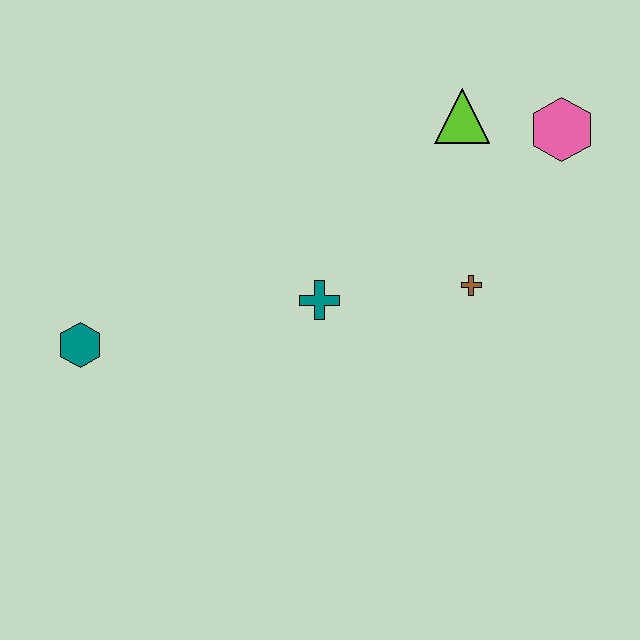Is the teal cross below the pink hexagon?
Yes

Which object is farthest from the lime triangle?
The teal hexagon is farthest from the lime triangle.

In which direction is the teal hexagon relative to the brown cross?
The teal hexagon is to the left of the brown cross.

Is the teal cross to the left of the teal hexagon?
No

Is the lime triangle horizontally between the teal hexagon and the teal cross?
No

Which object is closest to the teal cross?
The brown cross is closest to the teal cross.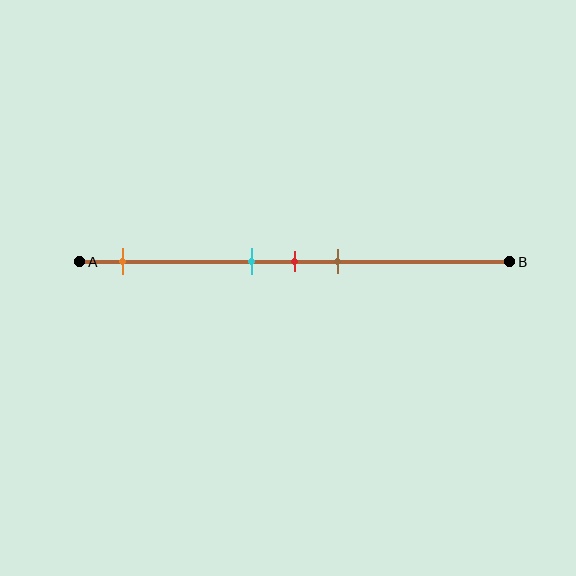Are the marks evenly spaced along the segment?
No, the marks are not evenly spaced.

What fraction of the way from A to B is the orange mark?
The orange mark is approximately 10% (0.1) of the way from A to B.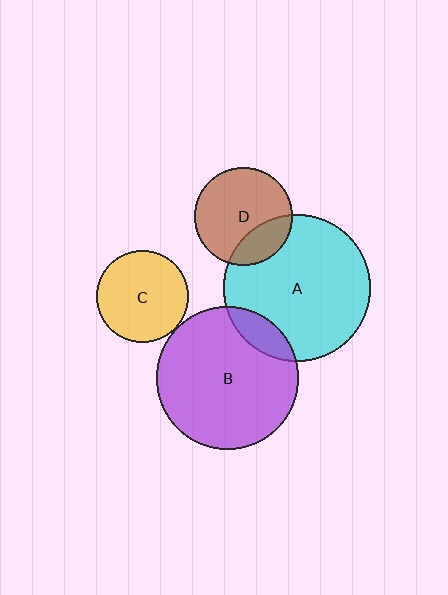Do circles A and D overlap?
Yes.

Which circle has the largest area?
Circle A (cyan).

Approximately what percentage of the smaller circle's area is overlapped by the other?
Approximately 25%.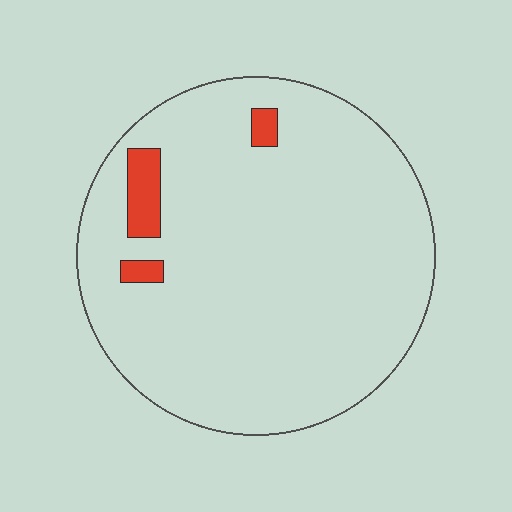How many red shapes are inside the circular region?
3.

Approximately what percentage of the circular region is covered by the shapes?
Approximately 5%.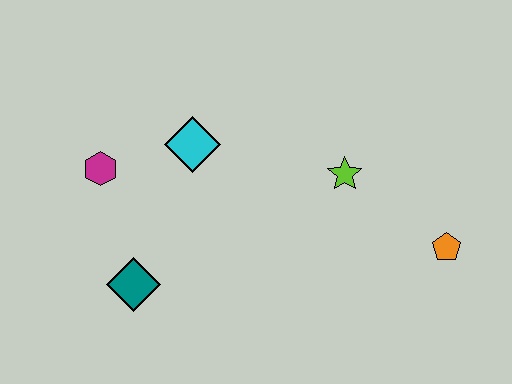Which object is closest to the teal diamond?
The magenta hexagon is closest to the teal diamond.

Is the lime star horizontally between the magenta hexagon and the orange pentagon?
Yes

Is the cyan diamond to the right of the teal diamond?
Yes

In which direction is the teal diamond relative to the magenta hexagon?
The teal diamond is below the magenta hexagon.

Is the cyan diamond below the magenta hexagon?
No